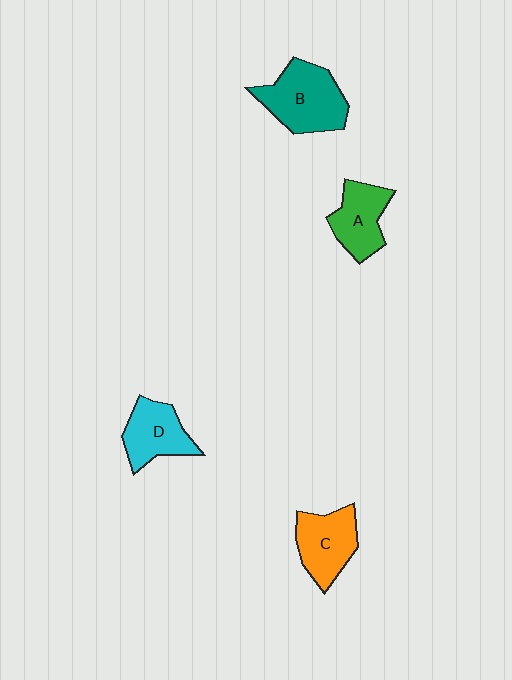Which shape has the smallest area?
Shape A (green).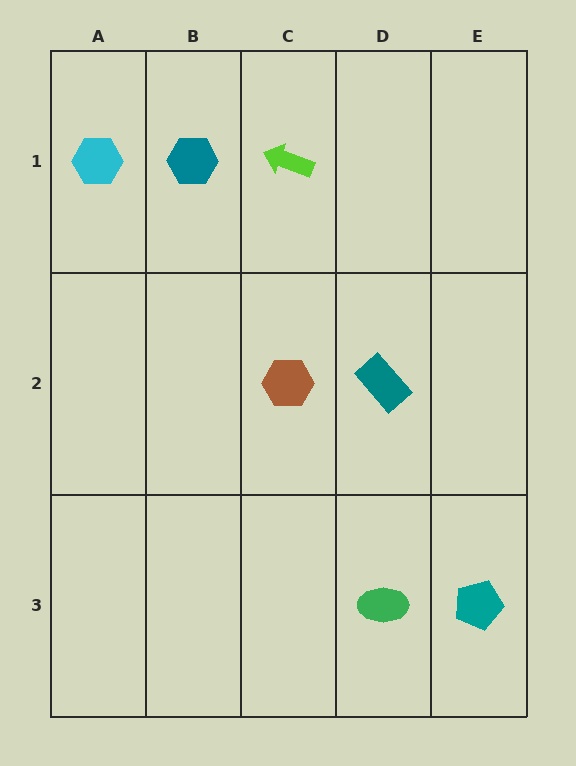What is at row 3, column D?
A green ellipse.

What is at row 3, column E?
A teal pentagon.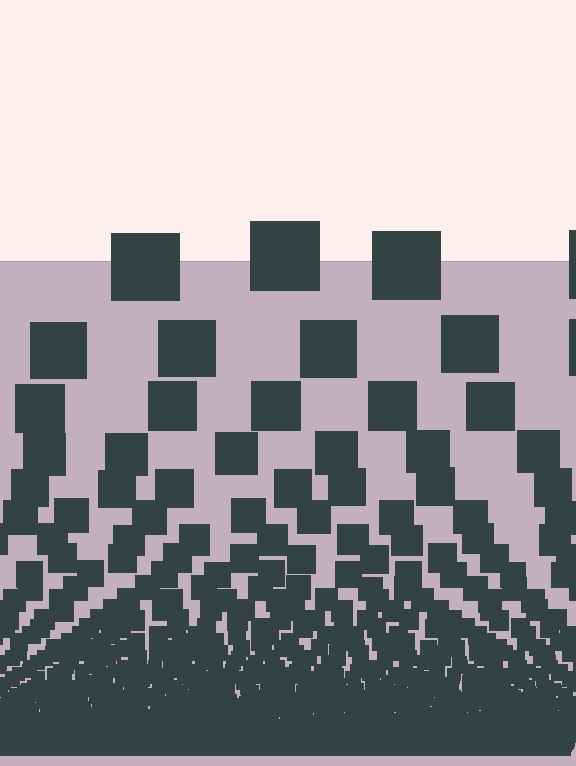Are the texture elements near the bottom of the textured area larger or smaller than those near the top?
Smaller. The gradient is inverted — elements near the bottom are smaller and denser.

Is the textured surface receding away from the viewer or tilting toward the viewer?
The surface appears to tilt toward the viewer. Texture elements get larger and sparser toward the top.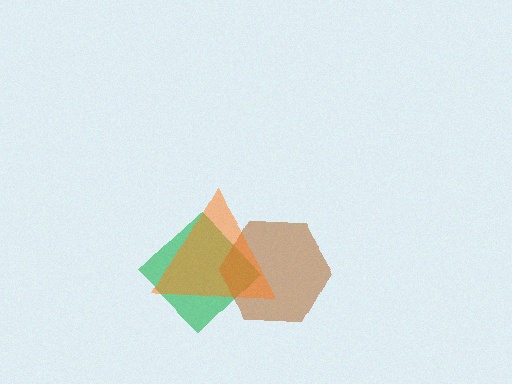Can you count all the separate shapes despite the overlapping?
Yes, there are 3 separate shapes.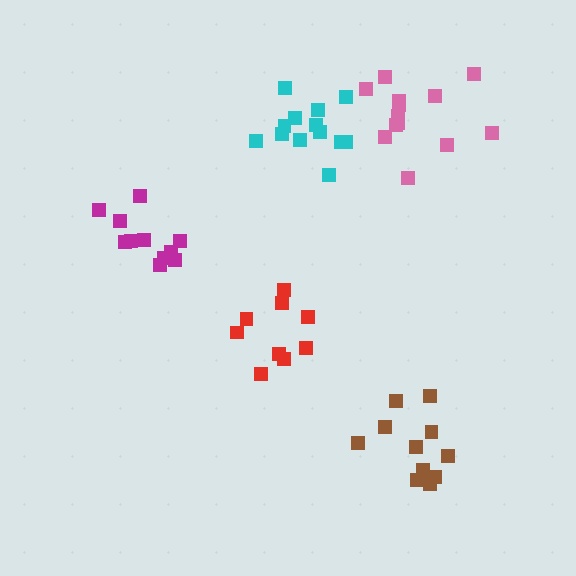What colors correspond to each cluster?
The clusters are colored: cyan, pink, brown, red, magenta.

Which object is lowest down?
The brown cluster is bottommost.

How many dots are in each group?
Group 1: 13 dots, Group 2: 13 dots, Group 3: 11 dots, Group 4: 9 dots, Group 5: 11 dots (57 total).